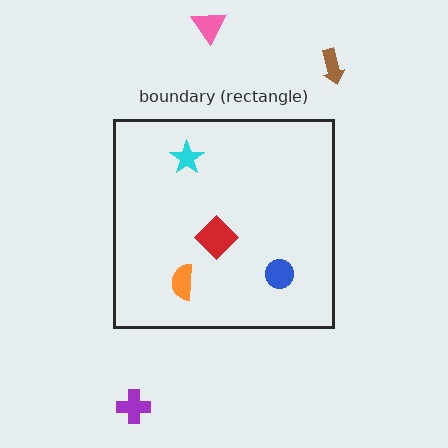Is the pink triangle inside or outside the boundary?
Outside.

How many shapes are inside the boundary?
4 inside, 3 outside.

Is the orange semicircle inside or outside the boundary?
Inside.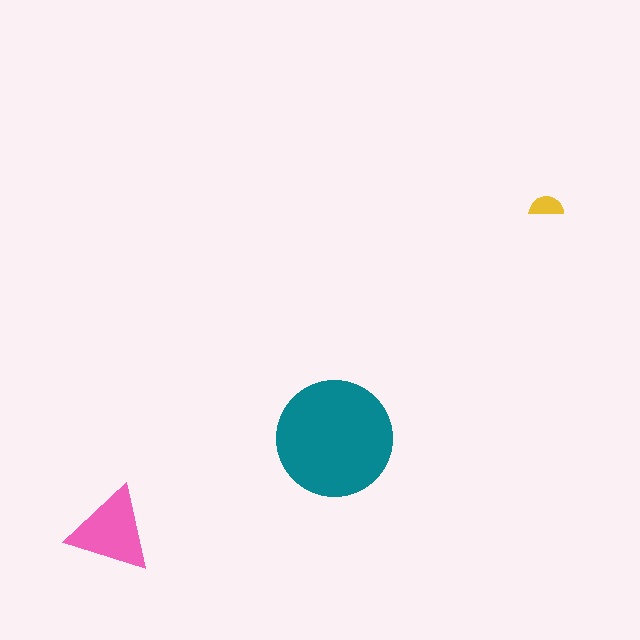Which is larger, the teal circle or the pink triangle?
The teal circle.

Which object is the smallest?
The yellow semicircle.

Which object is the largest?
The teal circle.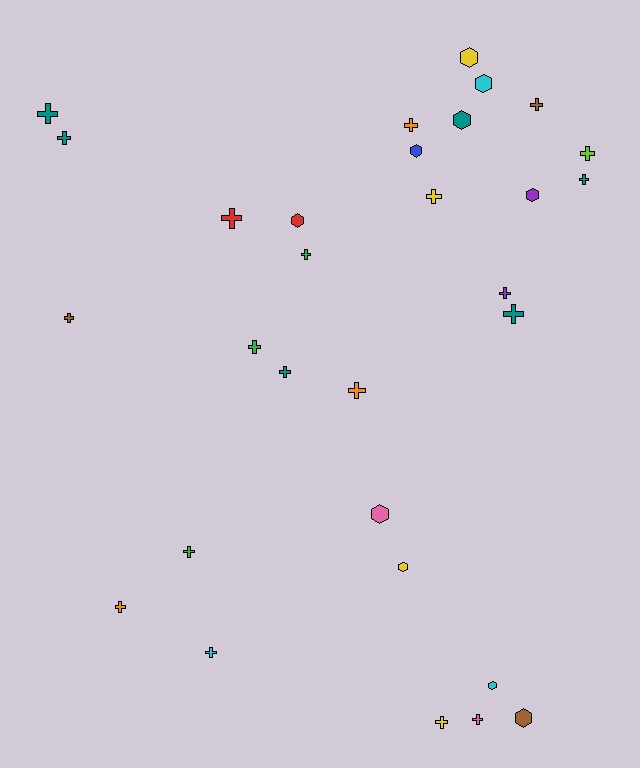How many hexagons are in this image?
There are 10 hexagons.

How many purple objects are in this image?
There are 2 purple objects.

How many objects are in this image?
There are 30 objects.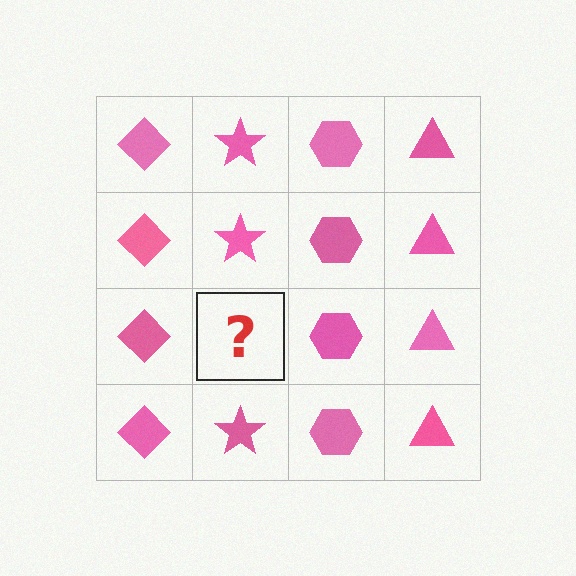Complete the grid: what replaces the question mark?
The question mark should be replaced with a pink star.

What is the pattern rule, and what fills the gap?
The rule is that each column has a consistent shape. The gap should be filled with a pink star.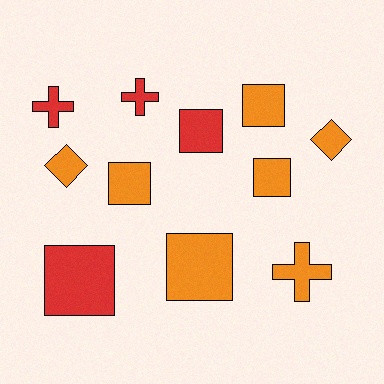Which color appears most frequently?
Orange, with 7 objects.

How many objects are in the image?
There are 11 objects.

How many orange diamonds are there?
There are 2 orange diamonds.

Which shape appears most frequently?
Square, with 6 objects.